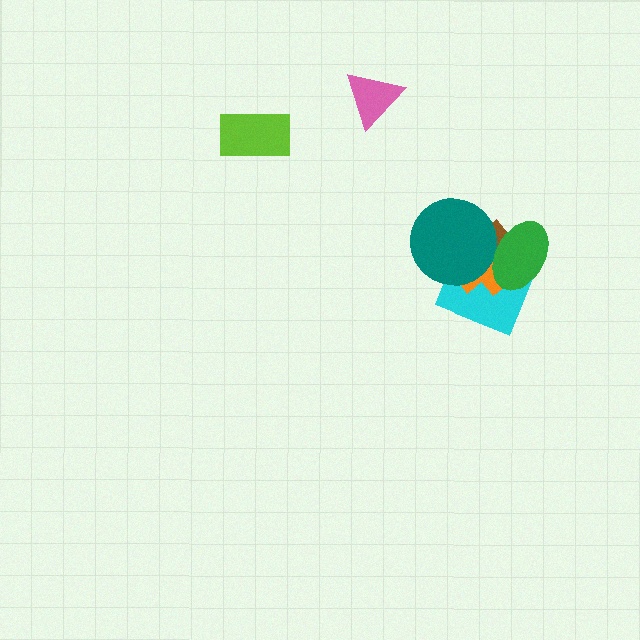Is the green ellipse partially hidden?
No, no other shape covers it.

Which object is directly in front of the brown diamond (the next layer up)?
The orange cross is directly in front of the brown diamond.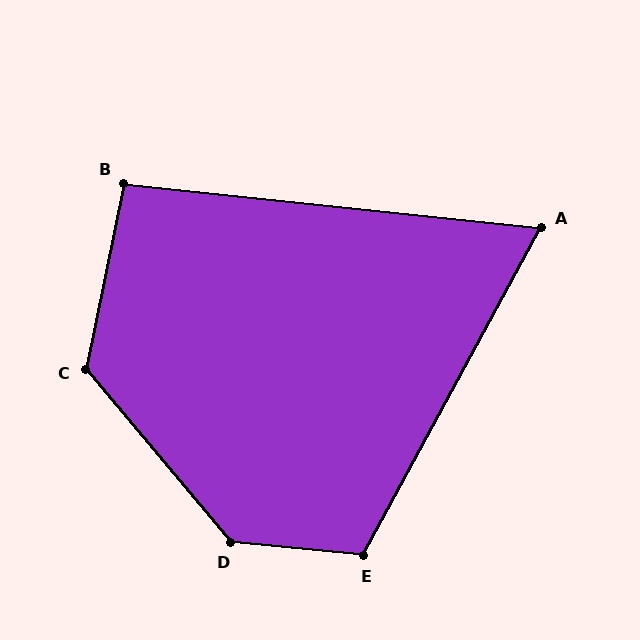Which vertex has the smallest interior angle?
A, at approximately 68 degrees.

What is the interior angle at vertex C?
Approximately 128 degrees (obtuse).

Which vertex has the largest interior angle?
D, at approximately 136 degrees.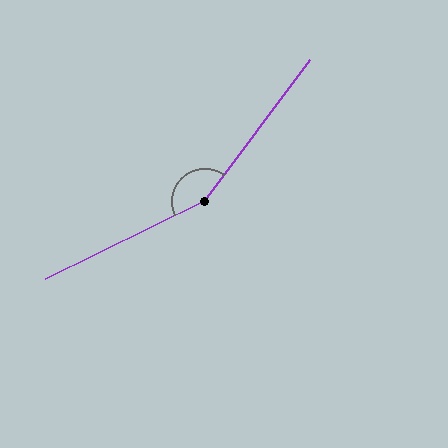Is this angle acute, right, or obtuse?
It is obtuse.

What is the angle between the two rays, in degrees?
Approximately 153 degrees.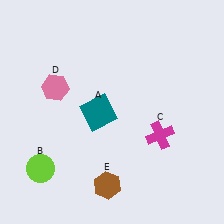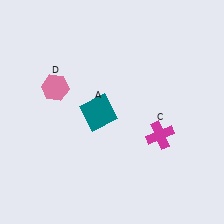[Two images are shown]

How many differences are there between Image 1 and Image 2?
There are 2 differences between the two images.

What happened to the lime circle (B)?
The lime circle (B) was removed in Image 2. It was in the bottom-left area of Image 1.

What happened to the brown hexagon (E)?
The brown hexagon (E) was removed in Image 2. It was in the bottom-left area of Image 1.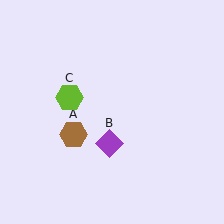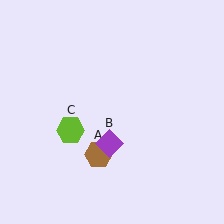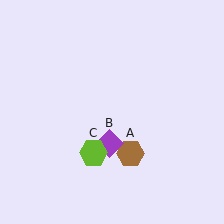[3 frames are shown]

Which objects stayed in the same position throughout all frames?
Purple diamond (object B) remained stationary.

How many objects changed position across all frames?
2 objects changed position: brown hexagon (object A), lime hexagon (object C).